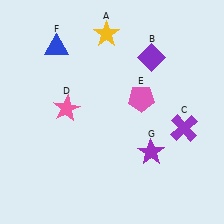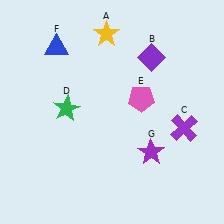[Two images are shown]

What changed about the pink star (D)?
In Image 1, D is pink. In Image 2, it changed to green.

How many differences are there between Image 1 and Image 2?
There is 1 difference between the two images.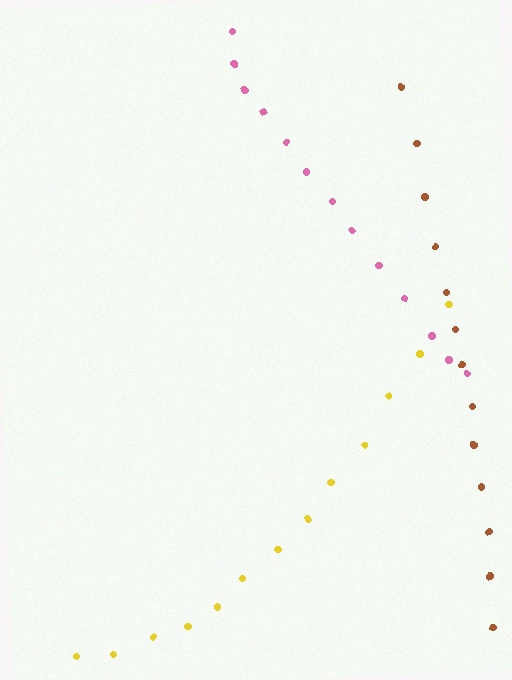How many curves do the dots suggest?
There are 3 distinct paths.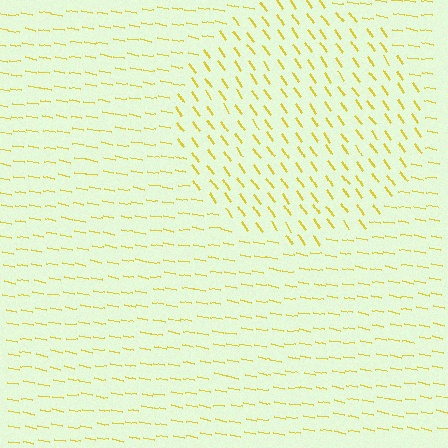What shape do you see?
I see a circle.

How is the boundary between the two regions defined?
The boundary is defined purely by a change in line orientation (approximately 45 degrees difference). All lines are the same color and thickness.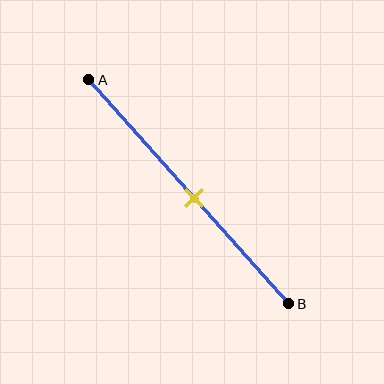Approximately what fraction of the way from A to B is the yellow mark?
The yellow mark is approximately 55% of the way from A to B.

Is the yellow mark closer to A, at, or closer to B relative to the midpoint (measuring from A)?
The yellow mark is approximately at the midpoint of segment AB.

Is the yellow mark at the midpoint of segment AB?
Yes, the mark is approximately at the midpoint.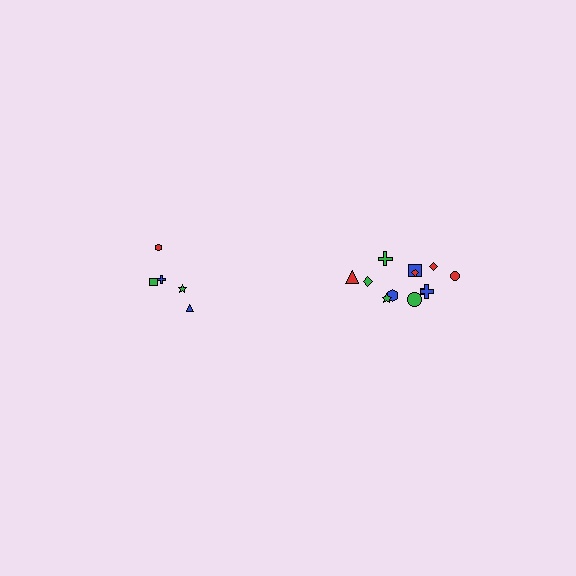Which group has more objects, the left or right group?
The right group.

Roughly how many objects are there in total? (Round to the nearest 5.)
Roughly 15 objects in total.